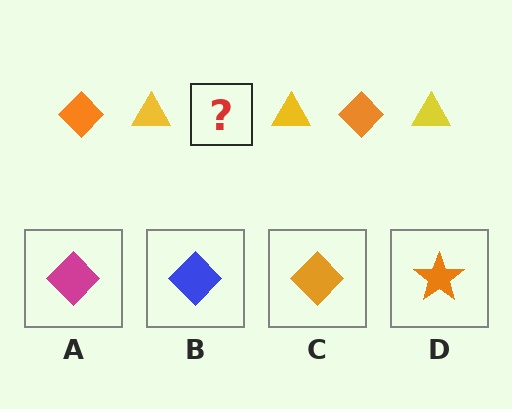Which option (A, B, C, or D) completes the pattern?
C.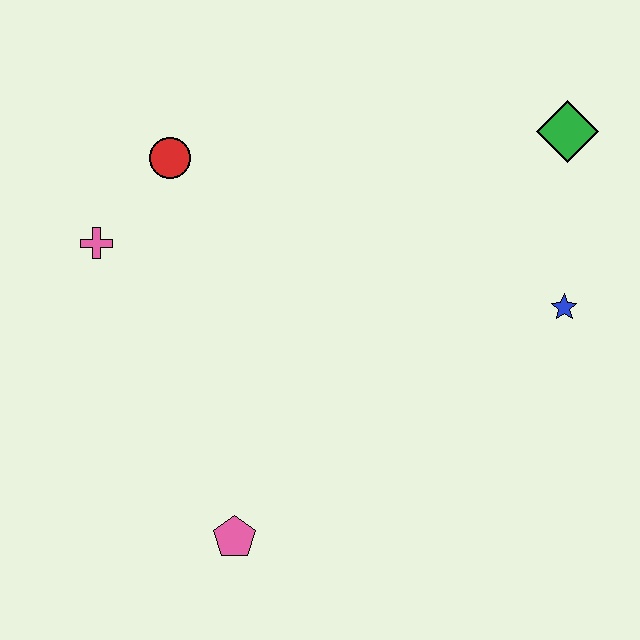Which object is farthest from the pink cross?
The green diamond is farthest from the pink cross.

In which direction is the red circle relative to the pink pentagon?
The red circle is above the pink pentagon.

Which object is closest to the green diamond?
The blue star is closest to the green diamond.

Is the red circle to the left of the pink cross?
No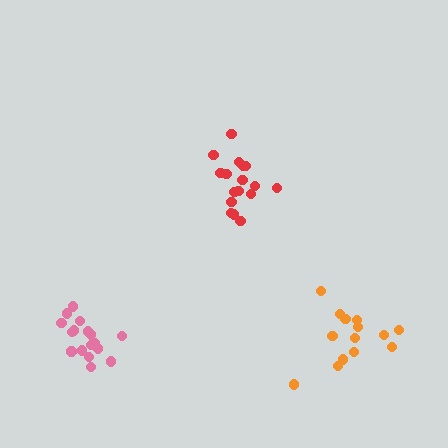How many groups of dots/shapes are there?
There are 3 groups.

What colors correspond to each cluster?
The clusters are colored: pink, orange, red.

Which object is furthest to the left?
The pink cluster is leftmost.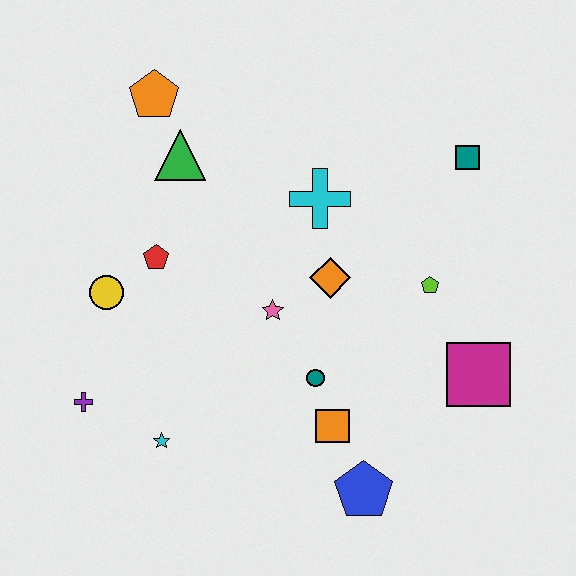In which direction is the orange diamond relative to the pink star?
The orange diamond is to the right of the pink star.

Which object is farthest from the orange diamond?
The purple cross is farthest from the orange diamond.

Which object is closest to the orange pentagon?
The green triangle is closest to the orange pentagon.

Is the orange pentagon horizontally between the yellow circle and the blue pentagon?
Yes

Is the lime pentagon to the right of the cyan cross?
Yes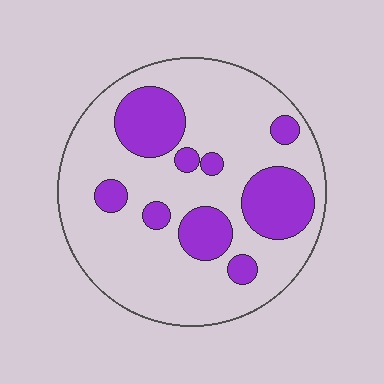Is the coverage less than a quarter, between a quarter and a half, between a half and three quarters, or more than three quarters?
Between a quarter and a half.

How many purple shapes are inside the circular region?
9.